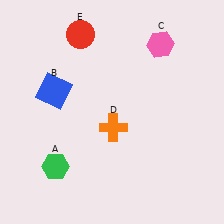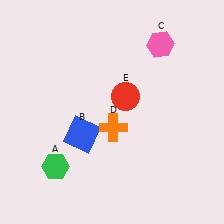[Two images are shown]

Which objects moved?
The objects that moved are: the blue square (B), the red circle (E).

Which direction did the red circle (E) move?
The red circle (E) moved down.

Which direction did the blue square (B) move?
The blue square (B) moved down.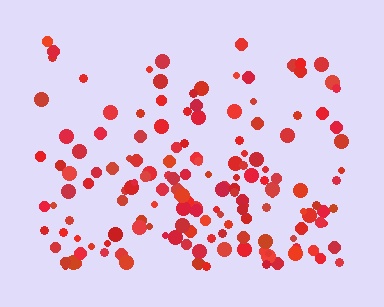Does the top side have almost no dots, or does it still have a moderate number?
Still a moderate number, just noticeably fewer than the bottom.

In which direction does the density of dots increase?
From top to bottom, with the bottom side densest.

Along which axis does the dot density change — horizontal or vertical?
Vertical.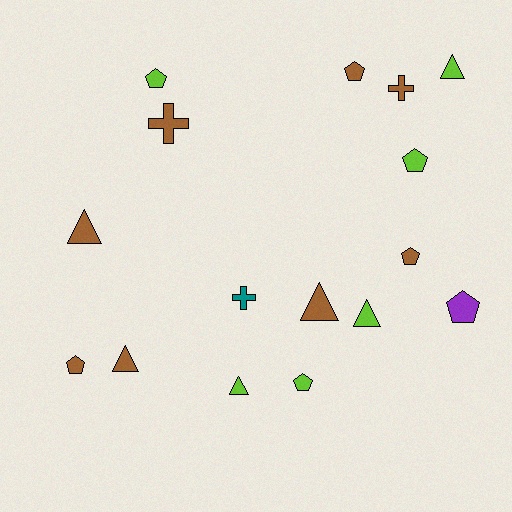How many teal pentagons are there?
There are no teal pentagons.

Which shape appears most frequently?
Pentagon, with 7 objects.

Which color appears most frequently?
Brown, with 8 objects.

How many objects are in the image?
There are 16 objects.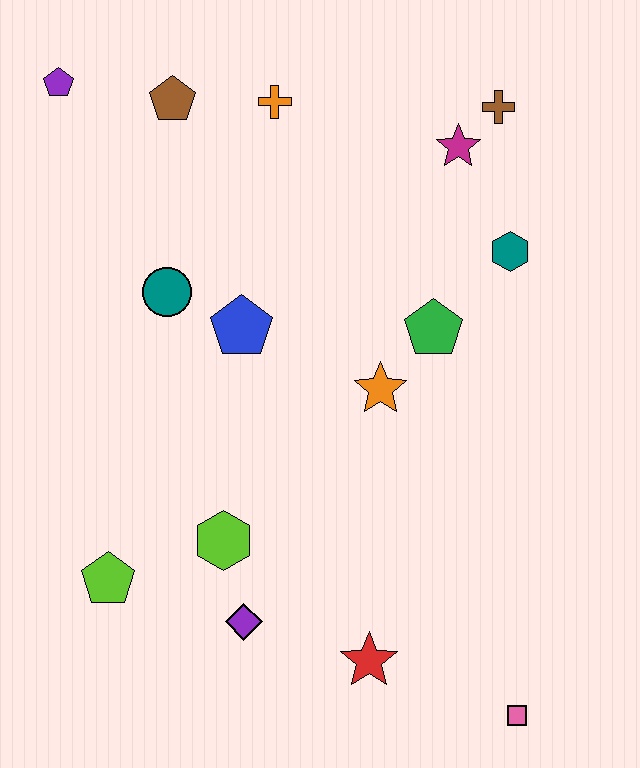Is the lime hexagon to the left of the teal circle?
No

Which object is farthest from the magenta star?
The pink square is farthest from the magenta star.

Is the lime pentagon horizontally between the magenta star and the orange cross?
No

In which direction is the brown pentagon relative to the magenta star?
The brown pentagon is to the left of the magenta star.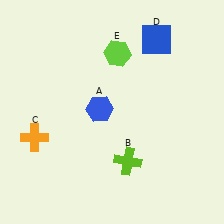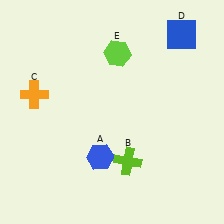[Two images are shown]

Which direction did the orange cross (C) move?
The orange cross (C) moved up.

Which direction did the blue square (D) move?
The blue square (D) moved right.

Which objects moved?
The objects that moved are: the blue hexagon (A), the orange cross (C), the blue square (D).